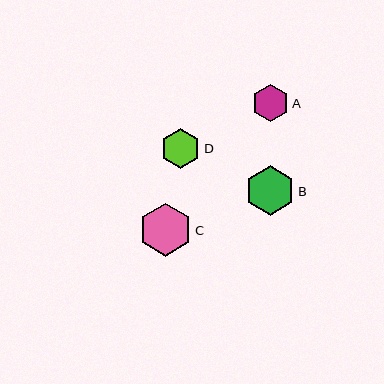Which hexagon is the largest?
Hexagon C is the largest with a size of approximately 53 pixels.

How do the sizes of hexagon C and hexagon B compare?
Hexagon C and hexagon B are approximately the same size.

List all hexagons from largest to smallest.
From largest to smallest: C, B, D, A.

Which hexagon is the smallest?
Hexagon A is the smallest with a size of approximately 37 pixels.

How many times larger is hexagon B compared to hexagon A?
Hexagon B is approximately 1.3 times the size of hexagon A.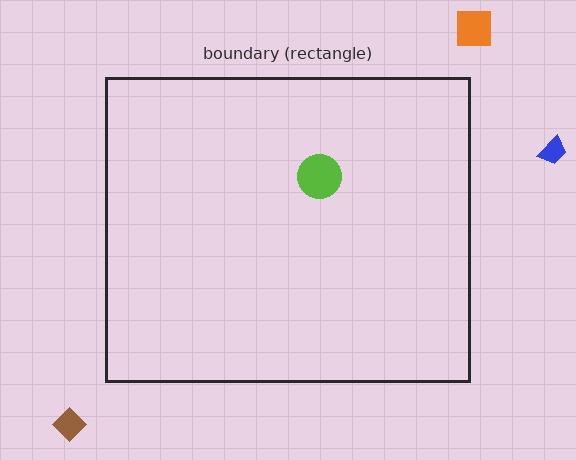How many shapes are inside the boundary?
1 inside, 3 outside.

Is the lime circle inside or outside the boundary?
Inside.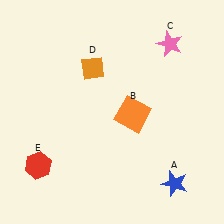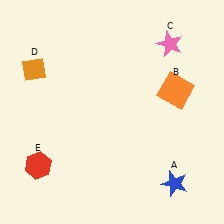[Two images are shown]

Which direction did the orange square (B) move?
The orange square (B) moved right.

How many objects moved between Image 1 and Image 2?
2 objects moved between the two images.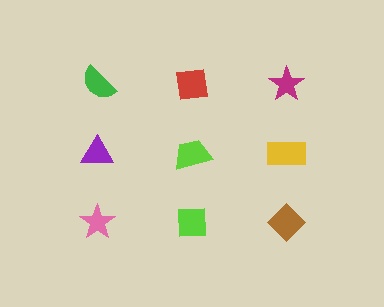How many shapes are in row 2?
3 shapes.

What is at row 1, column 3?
A magenta star.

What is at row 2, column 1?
A purple triangle.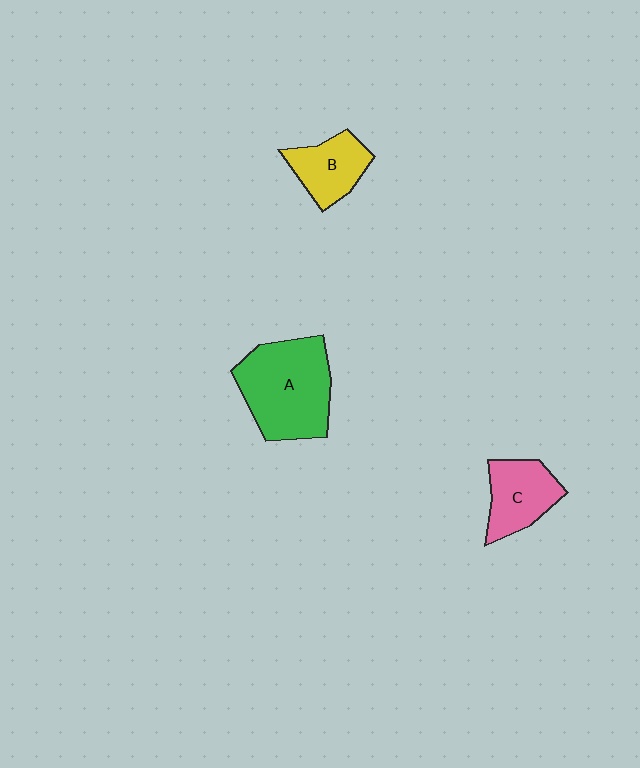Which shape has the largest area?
Shape A (green).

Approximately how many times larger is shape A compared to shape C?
Approximately 1.8 times.